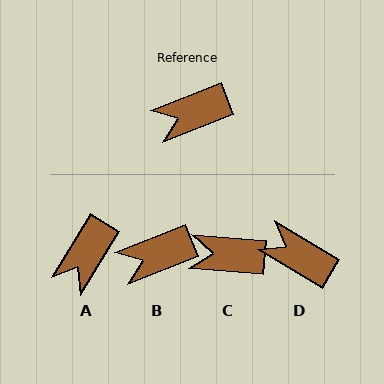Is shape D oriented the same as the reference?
No, it is off by about 52 degrees.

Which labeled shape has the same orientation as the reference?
B.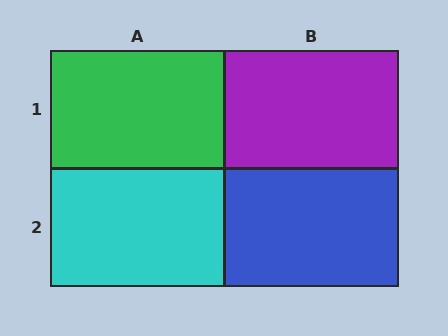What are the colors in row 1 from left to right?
Green, purple.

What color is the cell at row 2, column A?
Cyan.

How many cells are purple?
1 cell is purple.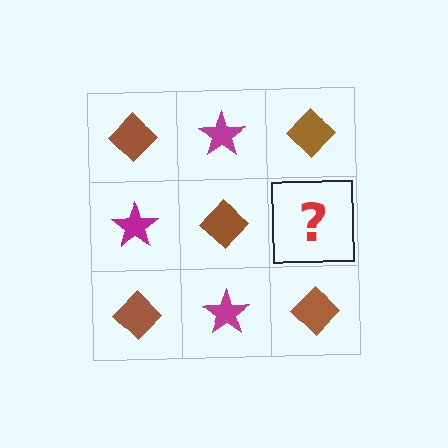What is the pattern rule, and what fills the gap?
The rule is that it alternates brown diamond and magenta star in a checkerboard pattern. The gap should be filled with a magenta star.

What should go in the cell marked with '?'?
The missing cell should contain a magenta star.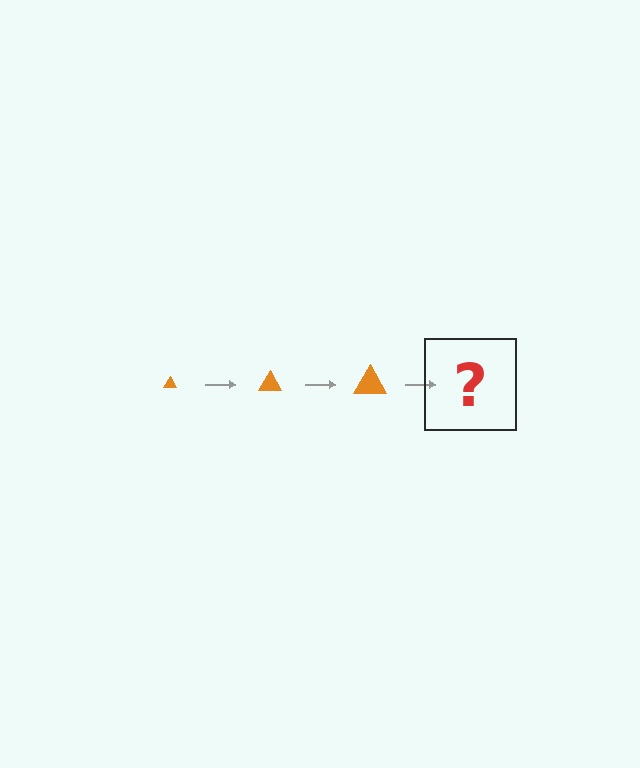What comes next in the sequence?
The next element should be an orange triangle, larger than the previous one.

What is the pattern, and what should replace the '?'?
The pattern is that the triangle gets progressively larger each step. The '?' should be an orange triangle, larger than the previous one.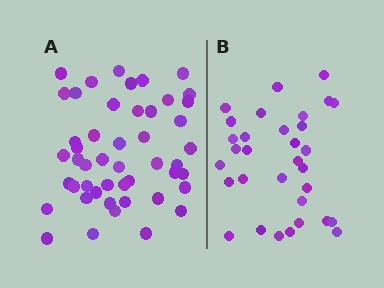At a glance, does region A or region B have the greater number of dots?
Region A (the left region) has more dots.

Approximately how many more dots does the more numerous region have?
Region A has approximately 15 more dots than region B.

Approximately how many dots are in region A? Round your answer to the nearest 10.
About 50 dots. (The exact count is 48, which rounds to 50.)